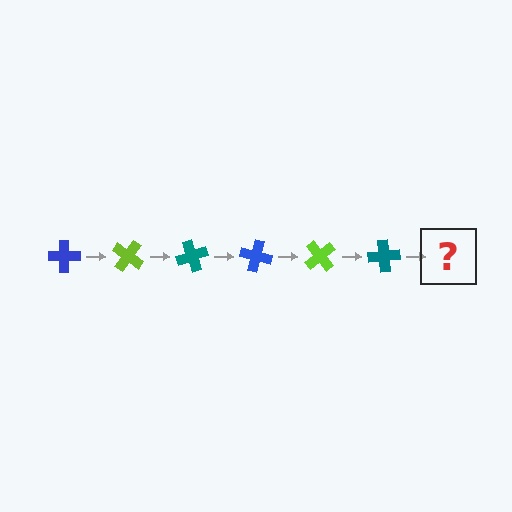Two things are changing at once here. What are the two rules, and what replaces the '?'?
The two rules are that it rotates 35 degrees each step and the color cycles through blue, lime, and teal. The '?' should be a blue cross, rotated 210 degrees from the start.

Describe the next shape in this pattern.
It should be a blue cross, rotated 210 degrees from the start.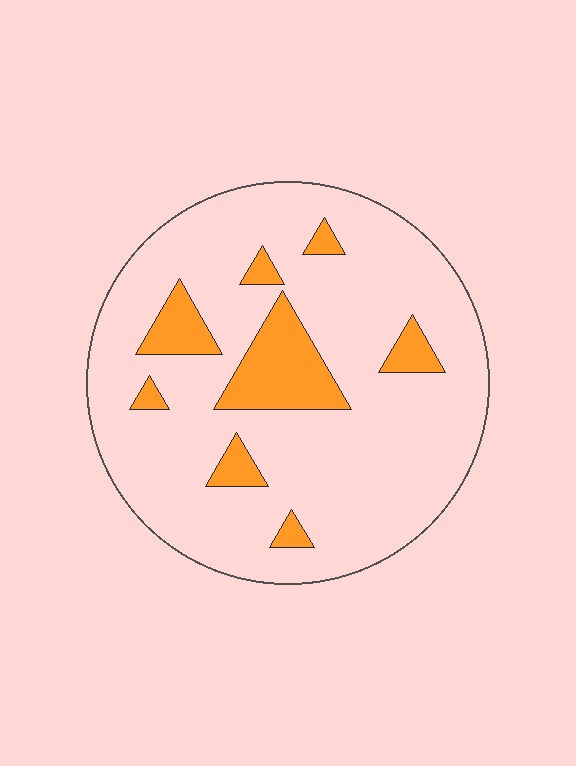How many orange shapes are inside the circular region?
8.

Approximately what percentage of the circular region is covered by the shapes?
Approximately 15%.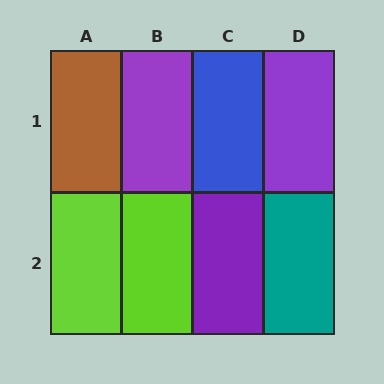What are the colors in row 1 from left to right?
Brown, purple, blue, purple.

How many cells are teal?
1 cell is teal.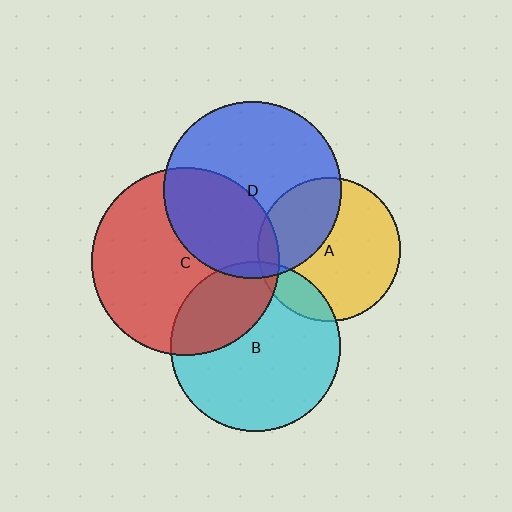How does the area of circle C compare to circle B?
Approximately 1.2 times.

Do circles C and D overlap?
Yes.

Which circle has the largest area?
Circle C (red).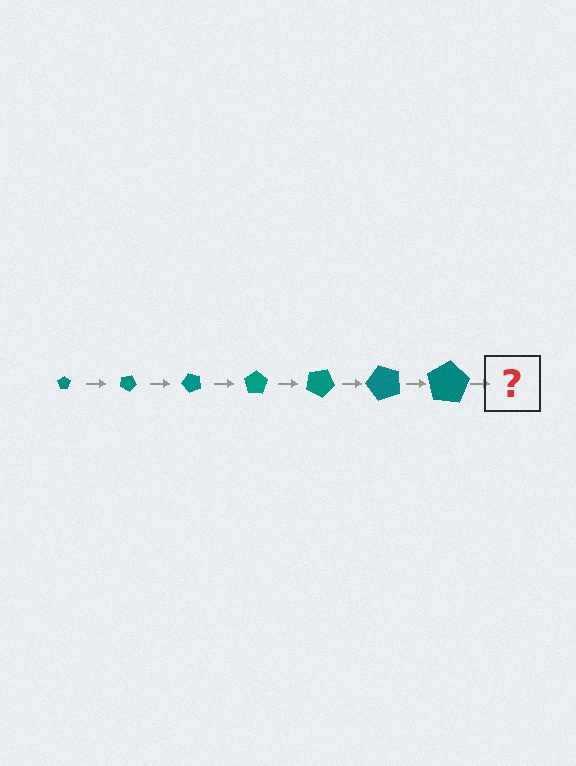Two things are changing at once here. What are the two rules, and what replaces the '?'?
The two rules are that the pentagon grows larger each step and it rotates 25 degrees each step. The '?' should be a pentagon, larger than the previous one and rotated 175 degrees from the start.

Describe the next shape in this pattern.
It should be a pentagon, larger than the previous one and rotated 175 degrees from the start.